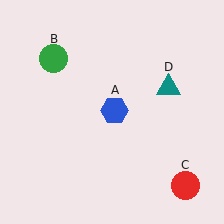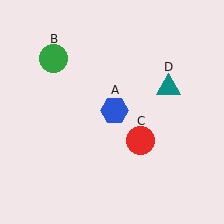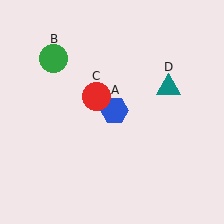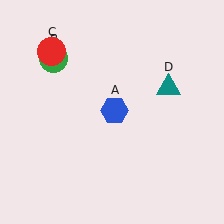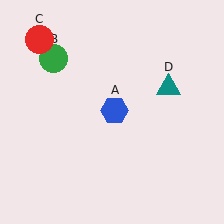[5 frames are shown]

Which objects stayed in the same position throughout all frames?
Blue hexagon (object A) and green circle (object B) and teal triangle (object D) remained stationary.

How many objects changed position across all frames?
1 object changed position: red circle (object C).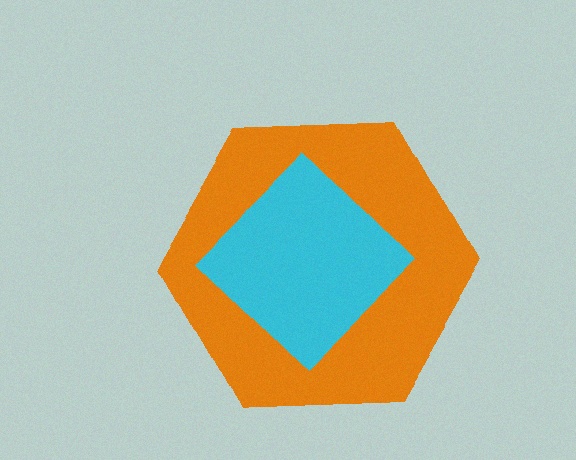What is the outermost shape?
The orange hexagon.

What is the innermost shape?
The cyan diamond.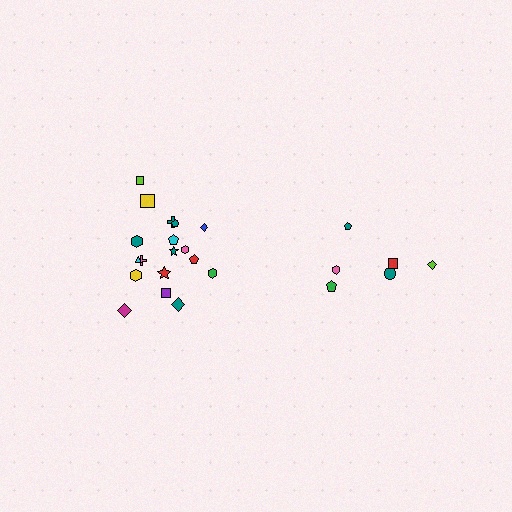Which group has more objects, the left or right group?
The left group.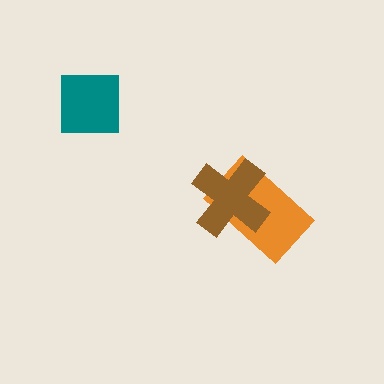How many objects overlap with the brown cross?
1 object overlaps with the brown cross.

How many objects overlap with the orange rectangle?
1 object overlaps with the orange rectangle.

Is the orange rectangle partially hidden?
Yes, it is partially covered by another shape.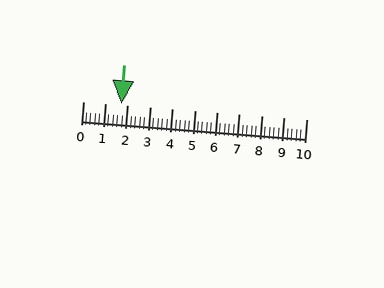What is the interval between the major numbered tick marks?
The major tick marks are spaced 1 units apart.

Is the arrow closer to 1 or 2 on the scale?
The arrow is closer to 2.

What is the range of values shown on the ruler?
The ruler shows values from 0 to 10.